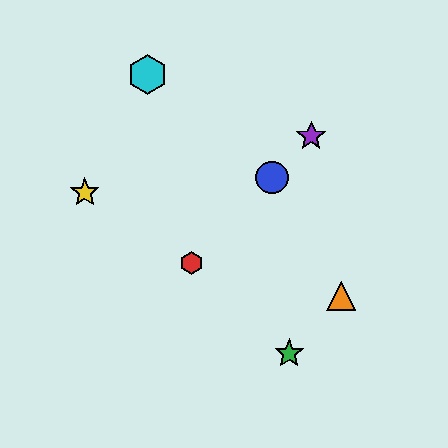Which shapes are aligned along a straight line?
The red hexagon, the blue circle, the purple star are aligned along a straight line.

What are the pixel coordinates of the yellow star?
The yellow star is at (85, 192).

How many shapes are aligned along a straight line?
3 shapes (the red hexagon, the blue circle, the purple star) are aligned along a straight line.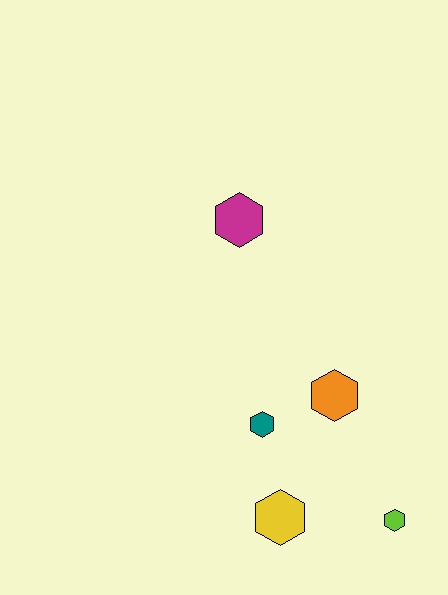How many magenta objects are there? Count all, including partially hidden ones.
There is 1 magenta object.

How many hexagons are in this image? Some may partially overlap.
There are 5 hexagons.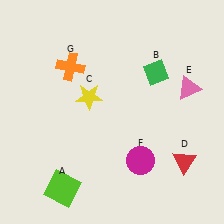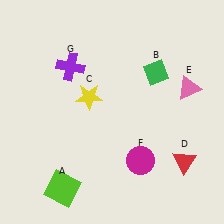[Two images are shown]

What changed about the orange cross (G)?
In Image 1, G is orange. In Image 2, it changed to purple.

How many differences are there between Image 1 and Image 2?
There is 1 difference between the two images.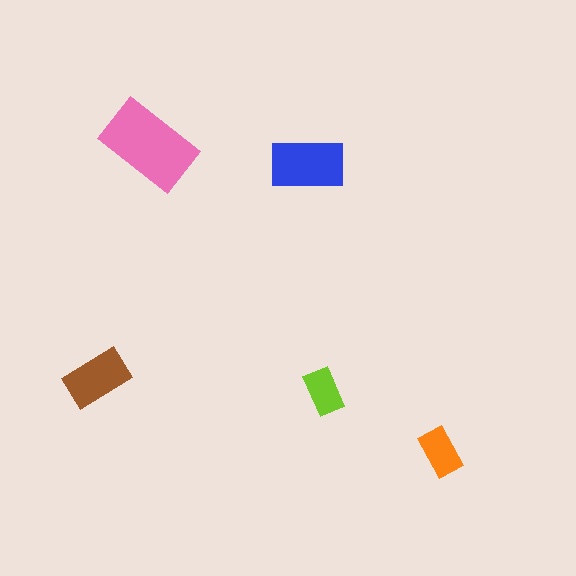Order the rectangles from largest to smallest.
the pink one, the blue one, the brown one, the orange one, the lime one.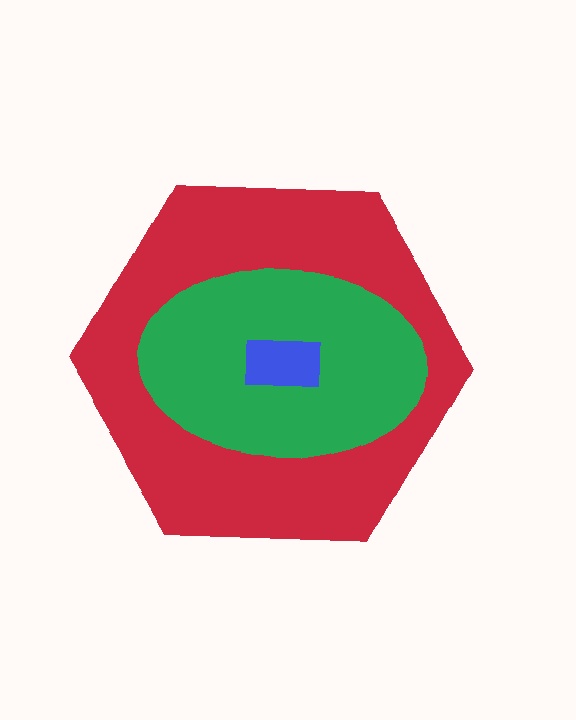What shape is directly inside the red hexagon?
The green ellipse.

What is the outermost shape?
The red hexagon.